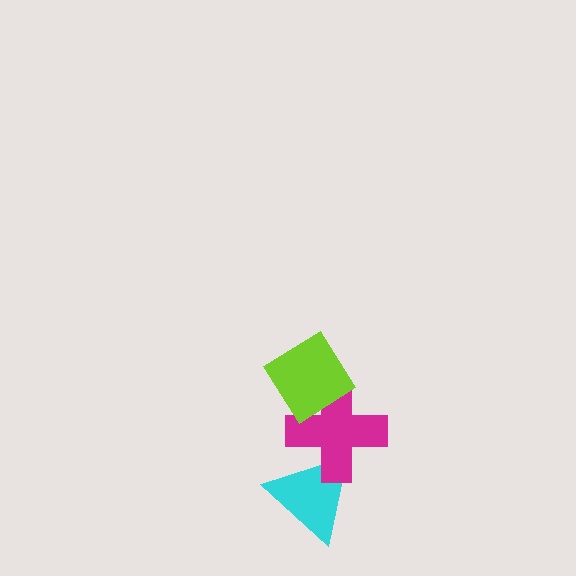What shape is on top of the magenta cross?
The lime diamond is on top of the magenta cross.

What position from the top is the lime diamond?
The lime diamond is 1st from the top.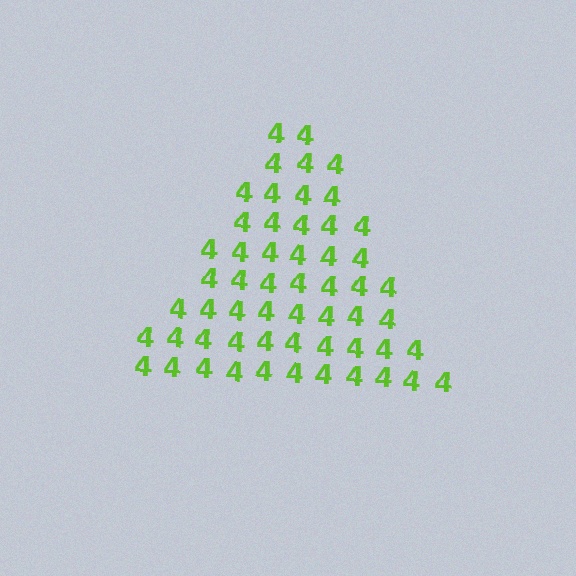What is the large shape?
The large shape is a triangle.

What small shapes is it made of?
It is made of small digit 4's.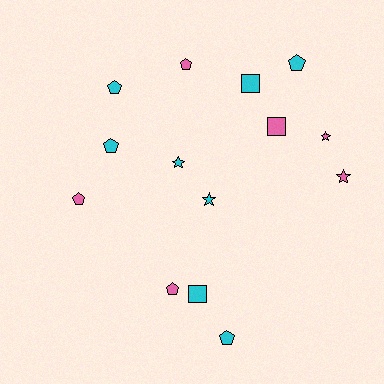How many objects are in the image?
There are 14 objects.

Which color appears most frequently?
Cyan, with 8 objects.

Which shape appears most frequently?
Pentagon, with 7 objects.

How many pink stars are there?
There are 2 pink stars.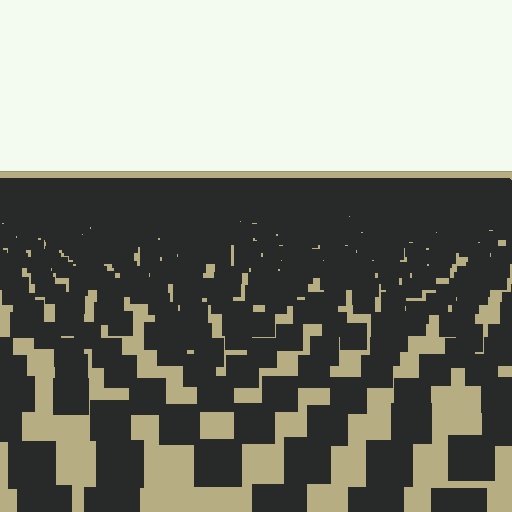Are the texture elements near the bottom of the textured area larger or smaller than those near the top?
Larger. Near the bottom, elements are closer to the viewer and appear at a bigger on-screen size.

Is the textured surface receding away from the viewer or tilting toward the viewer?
The surface is receding away from the viewer. Texture elements get smaller and denser toward the top.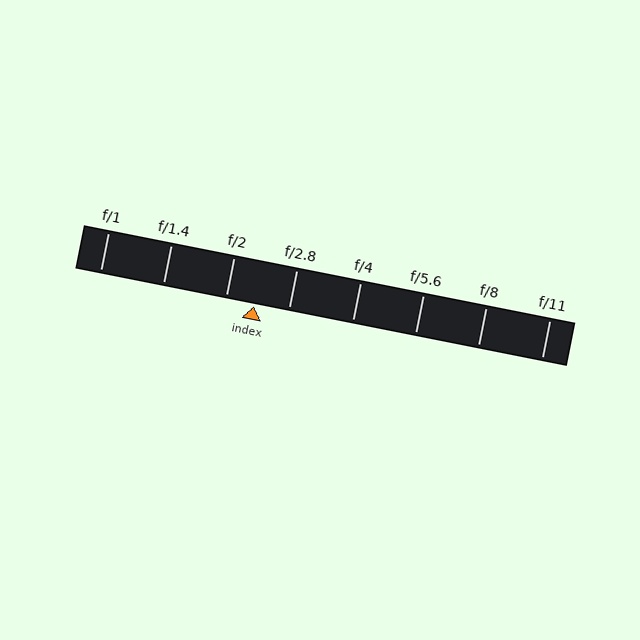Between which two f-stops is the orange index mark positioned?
The index mark is between f/2 and f/2.8.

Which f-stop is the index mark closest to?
The index mark is closest to f/2.